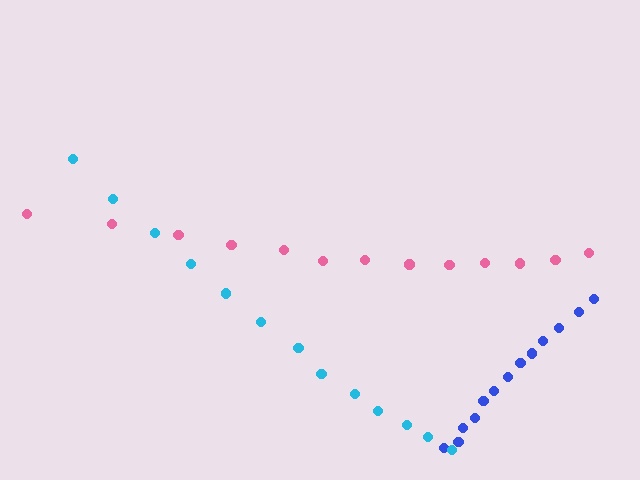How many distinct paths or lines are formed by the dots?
There are 3 distinct paths.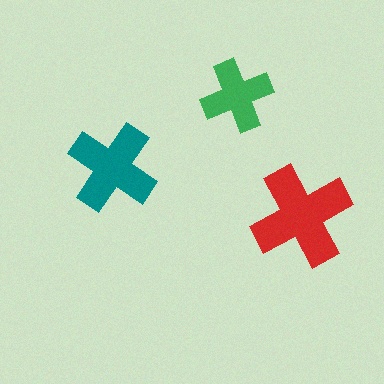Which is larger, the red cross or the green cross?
The red one.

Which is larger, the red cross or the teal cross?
The red one.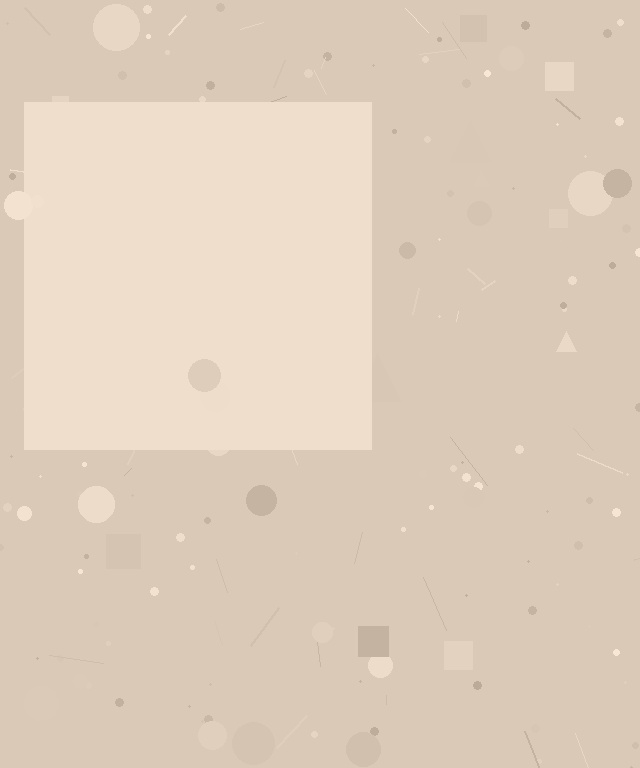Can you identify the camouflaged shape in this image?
The camouflaged shape is a square.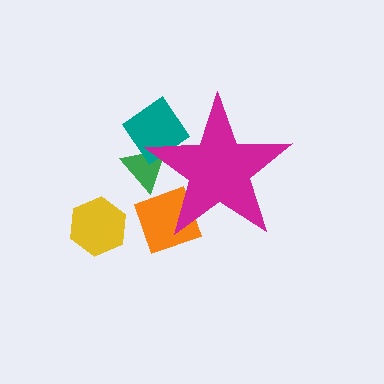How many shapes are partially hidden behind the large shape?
3 shapes are partially hidden.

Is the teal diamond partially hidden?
Yes, the teal diamond is partially hidden behind the magenta star.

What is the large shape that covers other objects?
A magenta star.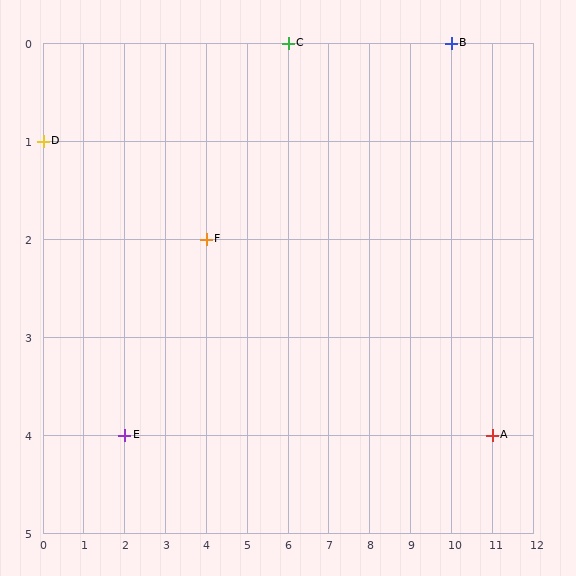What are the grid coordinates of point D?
Point D is at grid coordinates (0, 1).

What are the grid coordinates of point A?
Point A is at grid coordinates (11, 4).